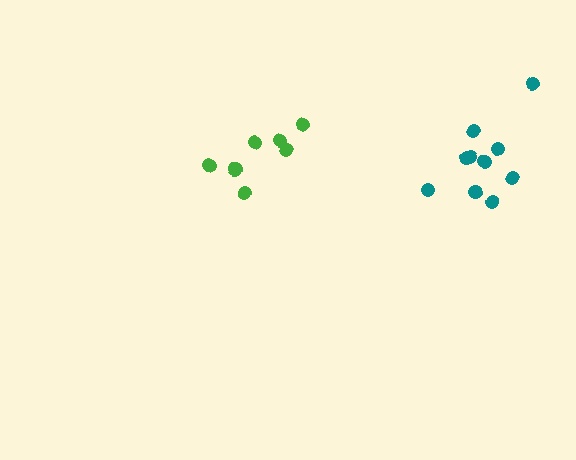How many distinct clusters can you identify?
There are 2 distinct clusters.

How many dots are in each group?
Group 1: 10 dots, Group 2: 7 dots (17 total).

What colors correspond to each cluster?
The clusters are colored: teal, green.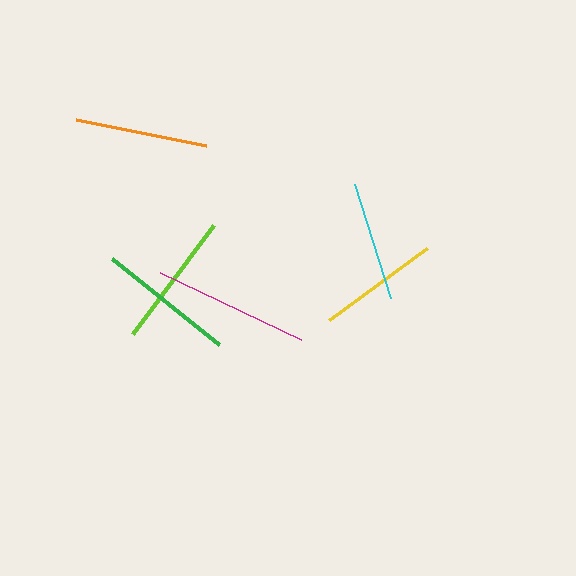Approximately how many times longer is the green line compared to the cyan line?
The green line is approximately 1.1 times the length of the cyan line.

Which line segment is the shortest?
The cyan line is the shortest at approximately 120 pixels.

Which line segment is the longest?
The magenta line is the longest at approximately 156 pixels.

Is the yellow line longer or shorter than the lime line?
The lime line is longer than the yellow line.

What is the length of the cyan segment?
The cyan segment is approximately 120 pixels long.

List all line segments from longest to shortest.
From longest to shortest: magenta, green, lime, orange, yellow, cyan.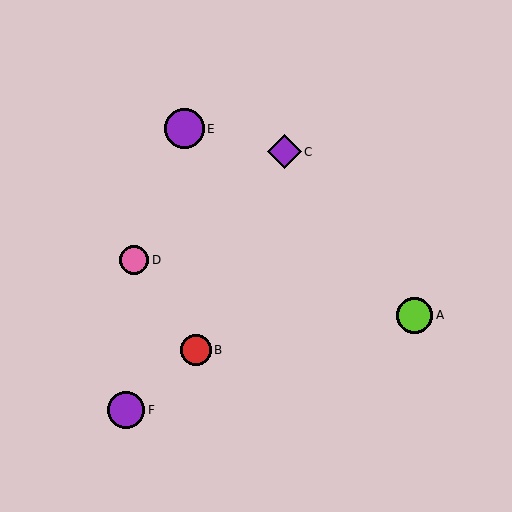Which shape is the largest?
The purple circle (labeled E) is the largest.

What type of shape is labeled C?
Shape C is a purple diamond.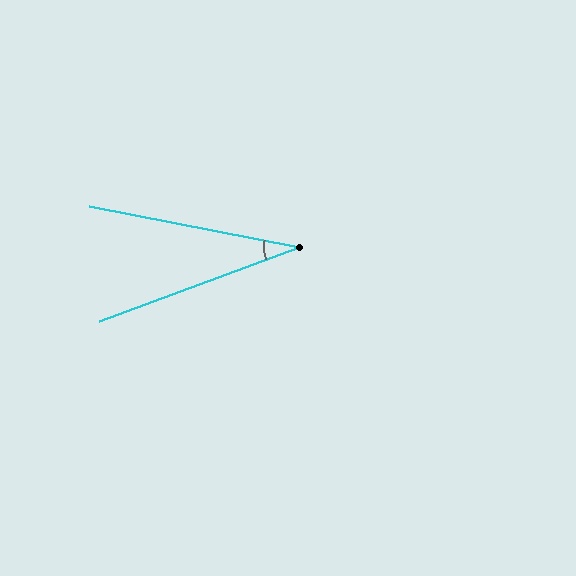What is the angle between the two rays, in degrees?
Approximately 31 degrees.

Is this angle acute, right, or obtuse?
It is acute.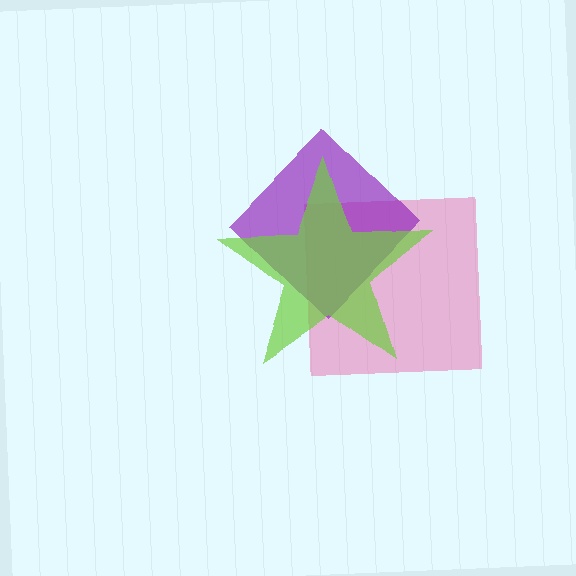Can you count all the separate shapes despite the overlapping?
Yes, there are 3 separate shapes.